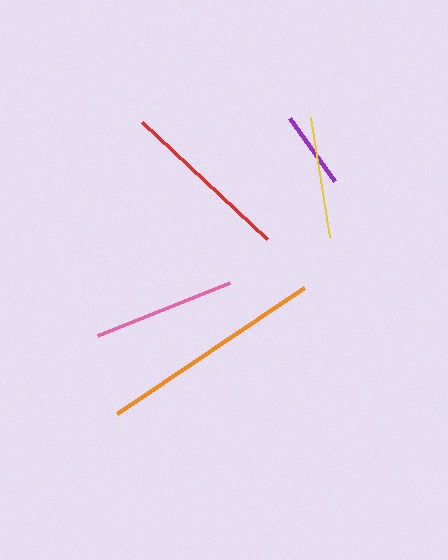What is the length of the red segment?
The red segment is approximately 171 pixels long.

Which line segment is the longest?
The orange line is the longest at approximately 225 pixels.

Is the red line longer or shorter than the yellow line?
The red line is longer than the yellow line.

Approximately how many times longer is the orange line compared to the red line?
The orange line is approximately 1.3 times the length of the red line.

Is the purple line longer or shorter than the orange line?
The orange line is longer than the purple line.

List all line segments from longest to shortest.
From longest to shortest: orange, red, pink, yellow, purple.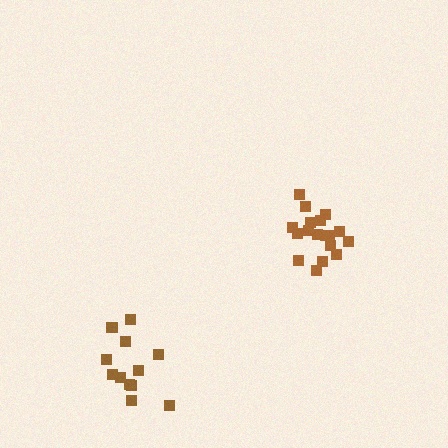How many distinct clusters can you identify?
There are 2 distinct clusters.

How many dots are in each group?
Group 1: 18 dots, Group 2: 12 dots (30 total).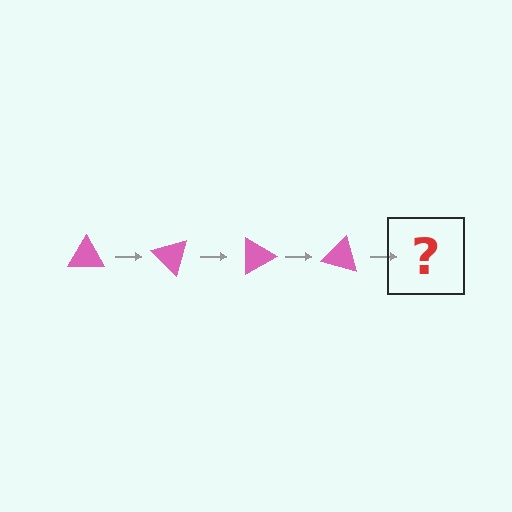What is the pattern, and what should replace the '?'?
The pattern is that the triangle rotates 45 degrees each step. The '?' should be a pink triangle rotated 180 degrees.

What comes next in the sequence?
The next element should be a pink triangle rotated 180 degrees.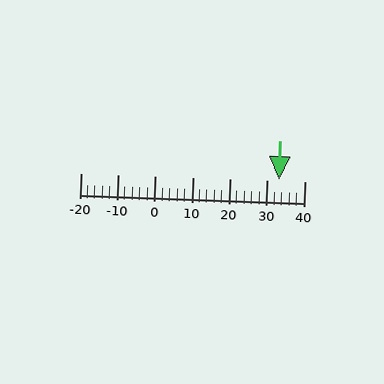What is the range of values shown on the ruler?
The ruler shows values from -20 to 40.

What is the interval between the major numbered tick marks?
The major tick marks are spaced 10 units apart.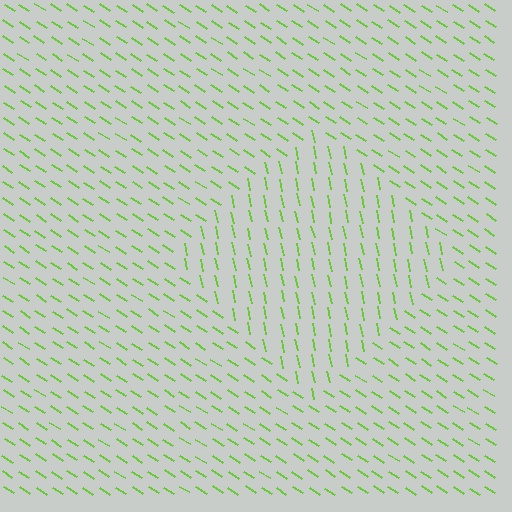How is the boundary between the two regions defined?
The boundary is defined purely by a change in line orientation (approximately 45 degrees difference). All lines are the same color and thickness.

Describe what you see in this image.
The image is filled with small lime line segments. A diamond region in the image has lines oriented differently from the surrounding lines, creating a visible texture boundary.